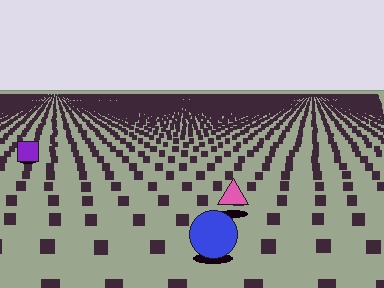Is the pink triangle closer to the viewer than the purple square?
Yes. The pink triangle is closer — you can tell from the texture gradient: the ground texture is coarser near it.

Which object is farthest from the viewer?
The purple square is farthest from the viewer. It appears smaller and the ground texture around it is denser.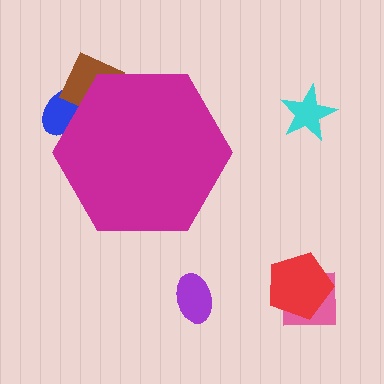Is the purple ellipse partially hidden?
No, the purple ellipse is fully visible.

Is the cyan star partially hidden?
No, the cyan star is fully visible.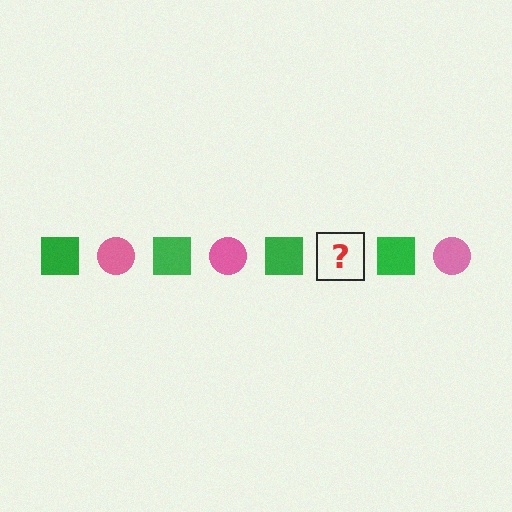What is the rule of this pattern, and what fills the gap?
The rule is that the pattern alternates between green square and pink circle. The gap should be filled with a pink circle.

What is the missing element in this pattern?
The missing element is a pink circle.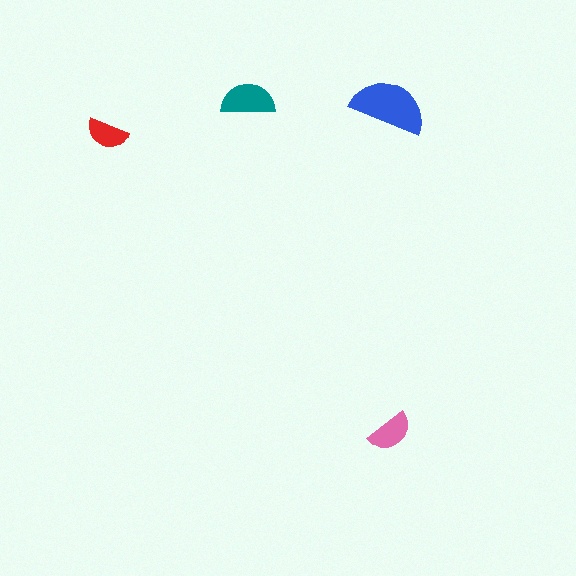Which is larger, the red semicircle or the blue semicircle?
The blue one.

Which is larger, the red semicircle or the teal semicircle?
The teal one.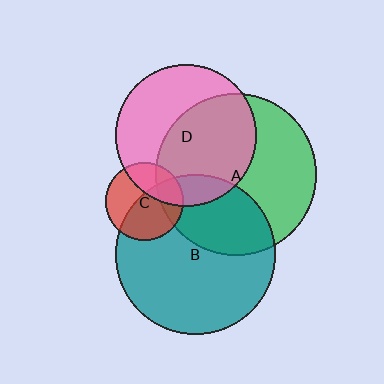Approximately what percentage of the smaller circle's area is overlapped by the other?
Approximately 55%.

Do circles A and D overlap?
Yes.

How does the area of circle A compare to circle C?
Approximately 4.3 times.